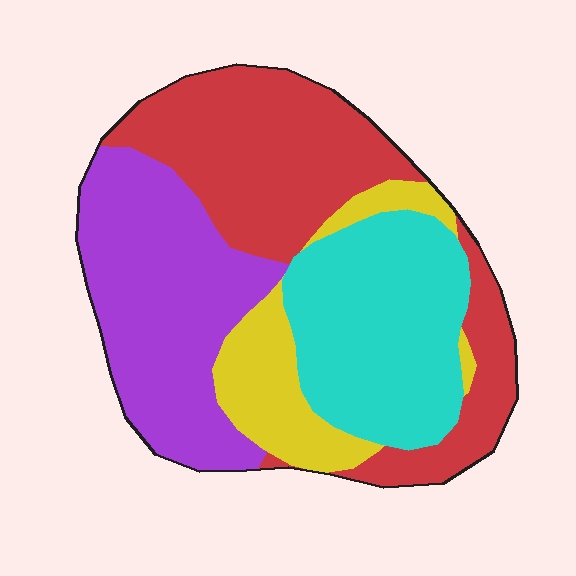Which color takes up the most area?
Red, at roughly 35%.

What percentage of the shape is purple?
Purple covers 28% of the shape.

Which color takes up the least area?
Yellow, at roughly 15%.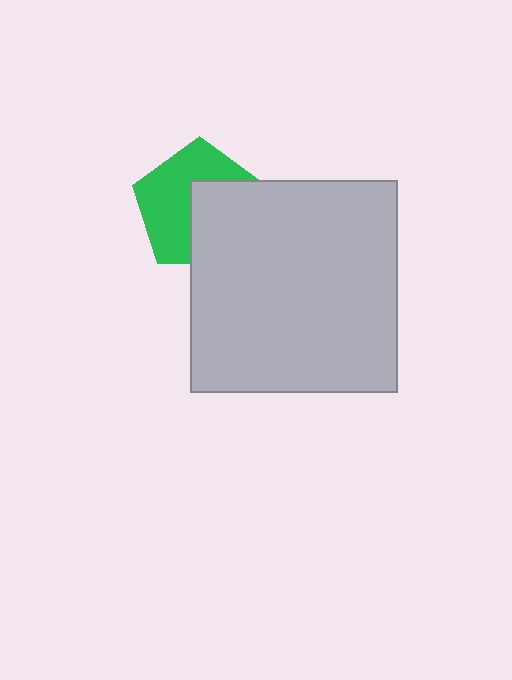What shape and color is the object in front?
The object in front is a light gray rectangle.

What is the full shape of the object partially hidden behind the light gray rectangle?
The partially hidden object is a green pentagon.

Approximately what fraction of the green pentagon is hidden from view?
Roughly 46% of the green pentagon is hidden behind the light gray rectangle.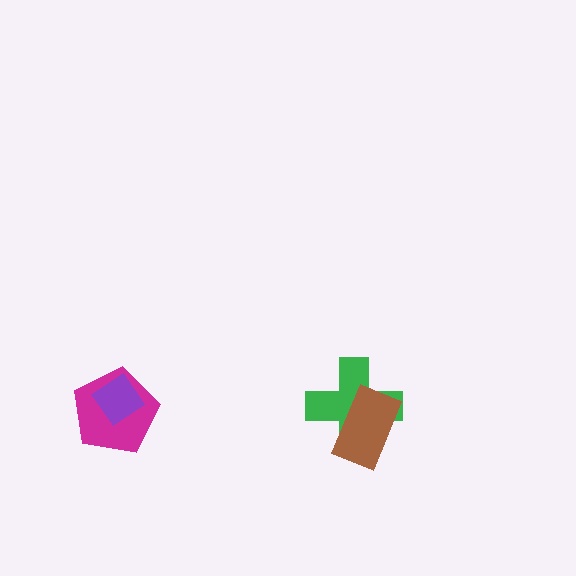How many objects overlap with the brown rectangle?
1 object overlaps with the brown rectangle.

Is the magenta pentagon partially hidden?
Yes, it is partially covered by another shape.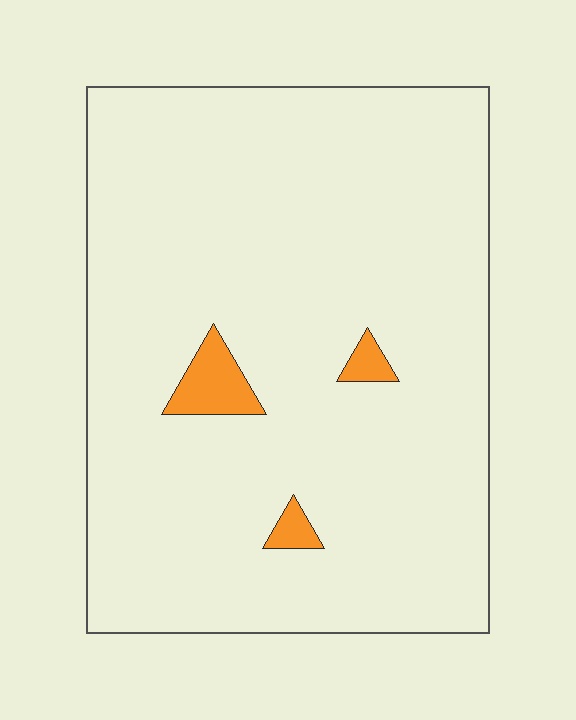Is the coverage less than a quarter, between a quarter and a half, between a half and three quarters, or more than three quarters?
Less than a quarter.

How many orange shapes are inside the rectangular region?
3.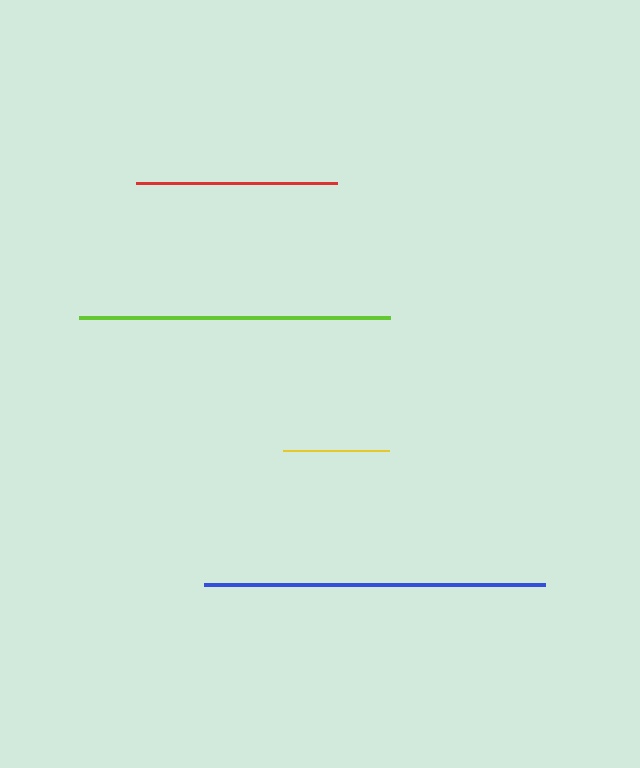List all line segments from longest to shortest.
From longest to shortest: blue, lime, red, yellow.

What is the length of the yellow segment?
The yellow segment is approximately 107 pixels long.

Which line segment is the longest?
The blue line is the longest at approximately 341 pixels.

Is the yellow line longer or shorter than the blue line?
The blue line is longer than the yellow line.